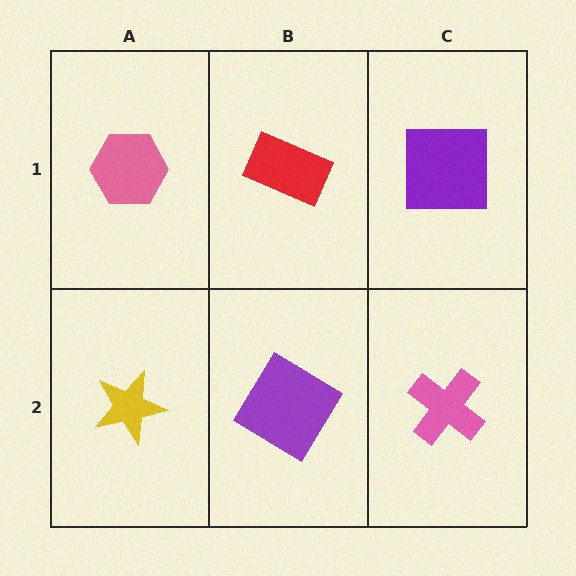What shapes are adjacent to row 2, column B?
A red rectangle (row 1, column B), a yellow star (row 2, column A), a pink cross (row 2, column C).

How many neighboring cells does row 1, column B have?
3.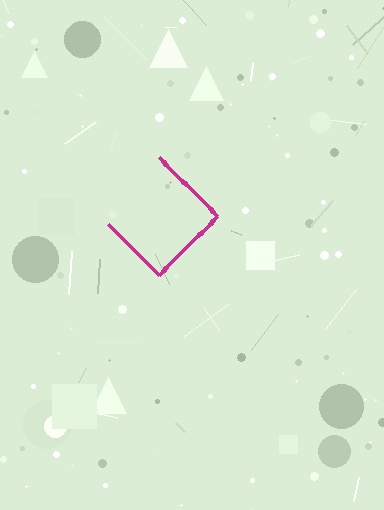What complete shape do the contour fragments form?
The contour fragments form a diamond.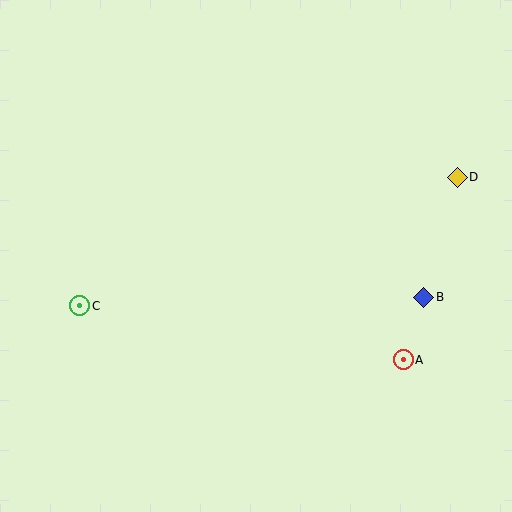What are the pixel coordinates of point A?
Point A is at (403, 360).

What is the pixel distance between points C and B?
The distance between C and B is 344 pixels.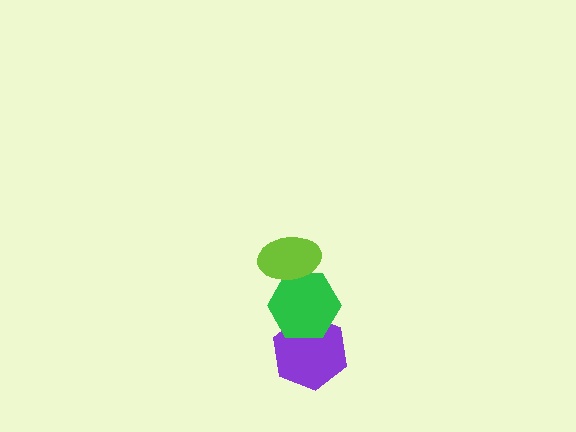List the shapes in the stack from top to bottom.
From top to bottom: the lime ellipse, the green hexagon, the purple hexagon.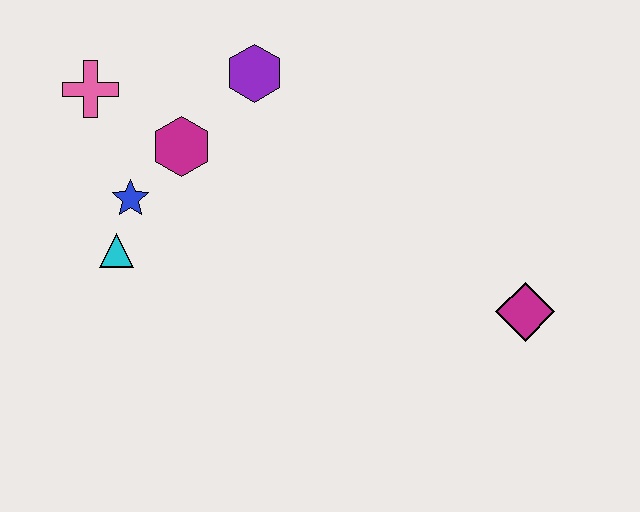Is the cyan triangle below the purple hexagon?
Yes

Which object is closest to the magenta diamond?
The purple hexagon is closest to the magenta diamond.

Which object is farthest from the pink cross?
The magenta diamond is farthest from the pink cross.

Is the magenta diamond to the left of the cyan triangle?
No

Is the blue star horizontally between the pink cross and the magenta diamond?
Yes